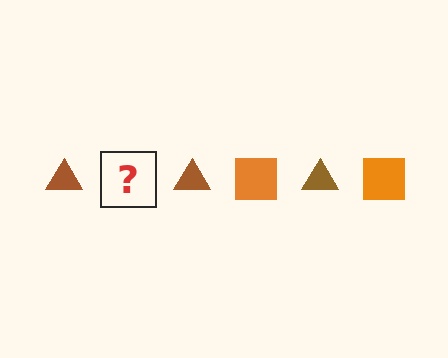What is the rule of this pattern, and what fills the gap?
The rule is that the pattern alternates between brown triangle and orange square. The gap should be filled with an orange square.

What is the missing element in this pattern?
The missing element is an orange square.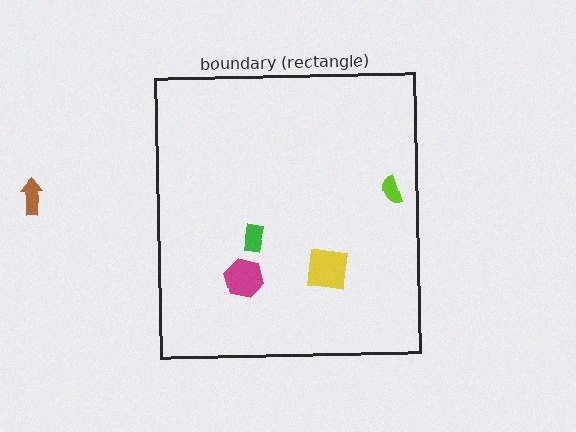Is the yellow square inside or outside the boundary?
Inside.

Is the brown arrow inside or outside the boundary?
Outside.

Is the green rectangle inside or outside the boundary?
Inside.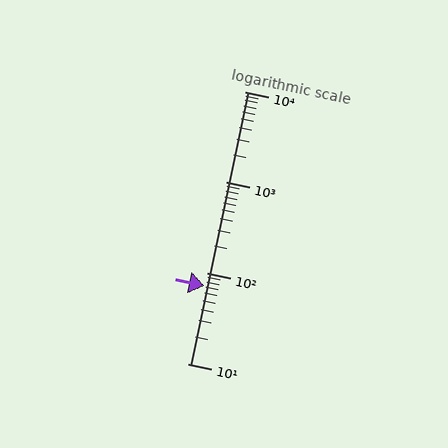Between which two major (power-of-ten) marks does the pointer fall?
The pointer is between 10 and 100.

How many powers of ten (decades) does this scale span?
The scale spans 3 decades, from 10 to 10000.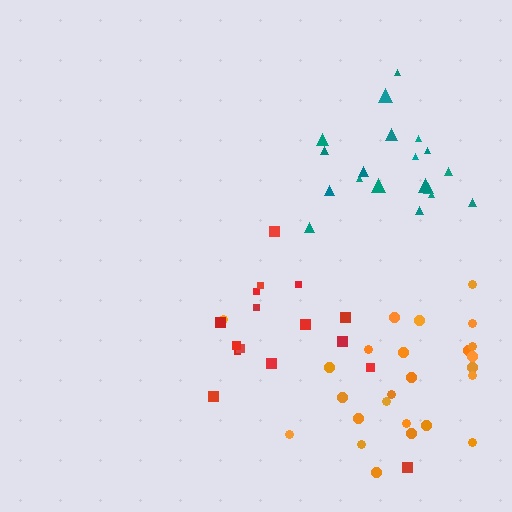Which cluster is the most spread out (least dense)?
Red.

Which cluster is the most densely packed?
Orange.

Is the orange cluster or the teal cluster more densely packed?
Orange.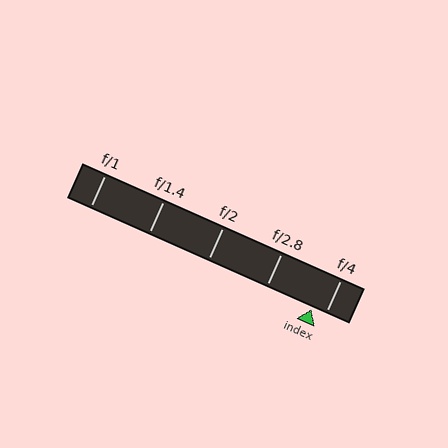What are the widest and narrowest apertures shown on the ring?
The widest aperture shown is f/1 and the narrowest is f/4.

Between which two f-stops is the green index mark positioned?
The index mark is between f/2.8 and f/4.